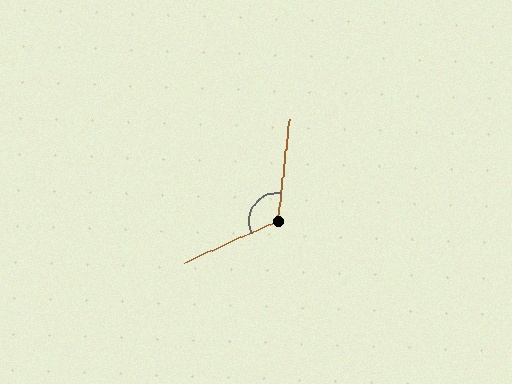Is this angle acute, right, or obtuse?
It is obtuse.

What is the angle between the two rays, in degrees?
Approximately 121 degrees.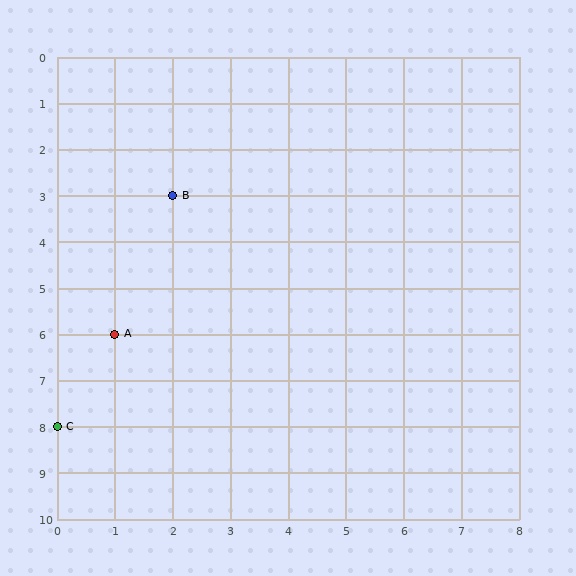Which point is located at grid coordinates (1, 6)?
Point A is at (1, 6).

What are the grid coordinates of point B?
Point B is at grid coordinates (2, 3).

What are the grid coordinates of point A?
Point A is at grid coordinates (1, 6).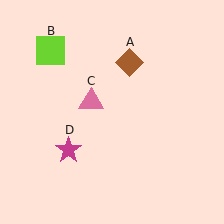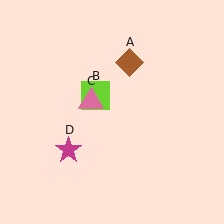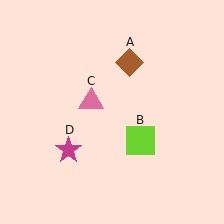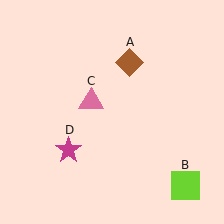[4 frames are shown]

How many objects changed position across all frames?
1 object changed position: lime square (object B).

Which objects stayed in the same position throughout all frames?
Brown diamond (object A) and pink triangle (object C) and magenta star (object D) remained stationary.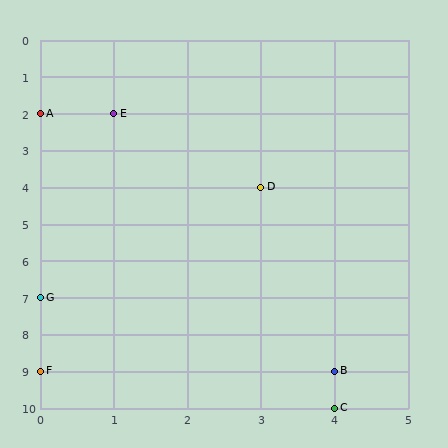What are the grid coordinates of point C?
Point C is at grid coordinates (4, 10).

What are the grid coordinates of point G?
Point G is at grid coordinates (0, 7).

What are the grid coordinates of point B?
Point B is at grid coordinates (4, 9).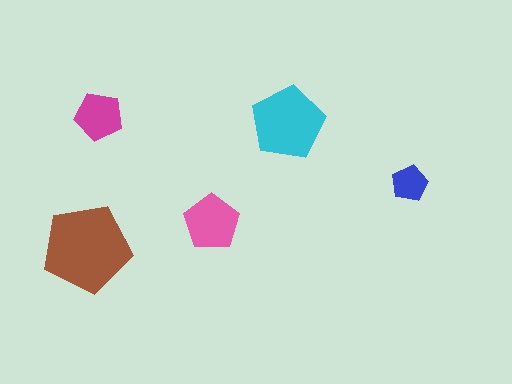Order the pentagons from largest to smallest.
the brown one, the cyan one, the pink one, the magenta one, the blue one.